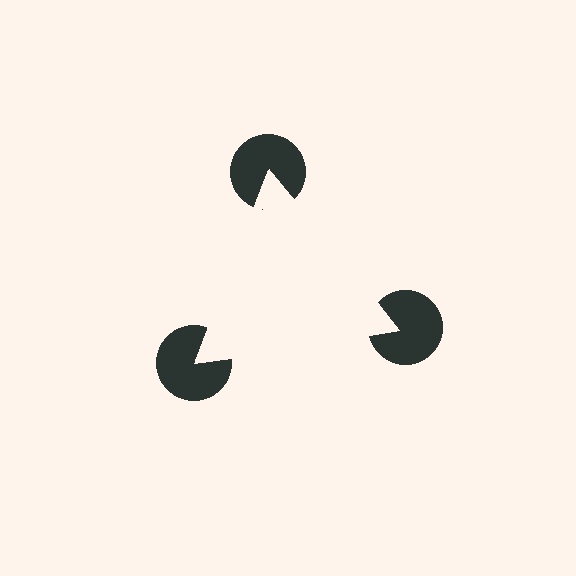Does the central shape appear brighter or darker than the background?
It typically appears slightly brighter than the background, even though no actual brightness change is drawn.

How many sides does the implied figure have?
3 sides.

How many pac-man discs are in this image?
There are 3 — one at each vertex of the illusory triangle.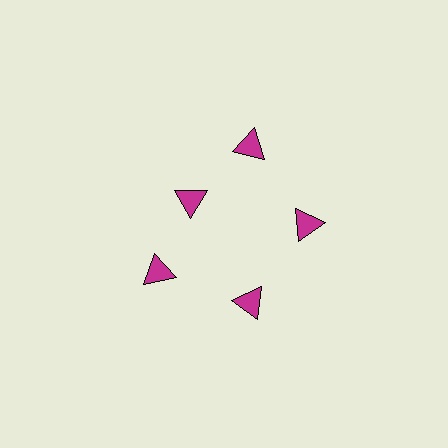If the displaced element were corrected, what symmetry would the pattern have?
It would have 5-fold rotational symmetry — the pattern would map onto itself every 72 degrees.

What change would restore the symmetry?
The symmetry would be restored by moving it outward, back onto the ring so that all 5 triangles sit at equal angles and equal distance from the center.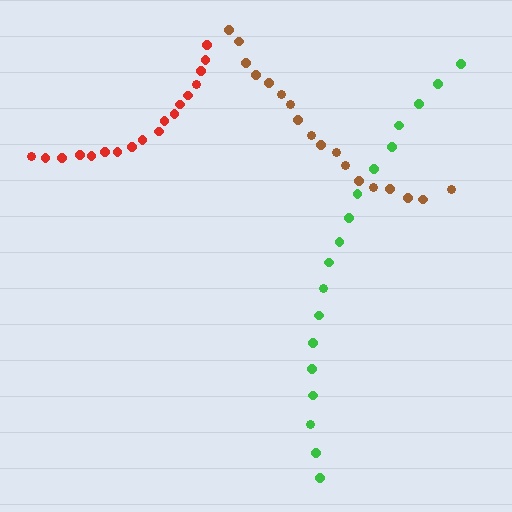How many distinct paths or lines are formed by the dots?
There are 3 distinct paths.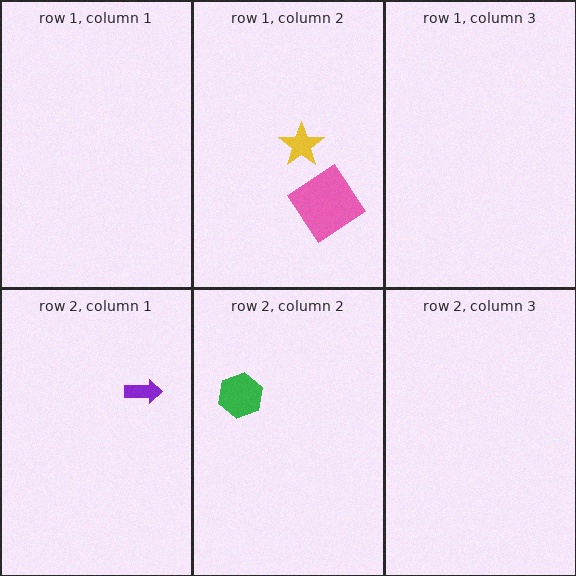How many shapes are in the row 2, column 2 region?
1.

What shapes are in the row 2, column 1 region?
The purple arrow.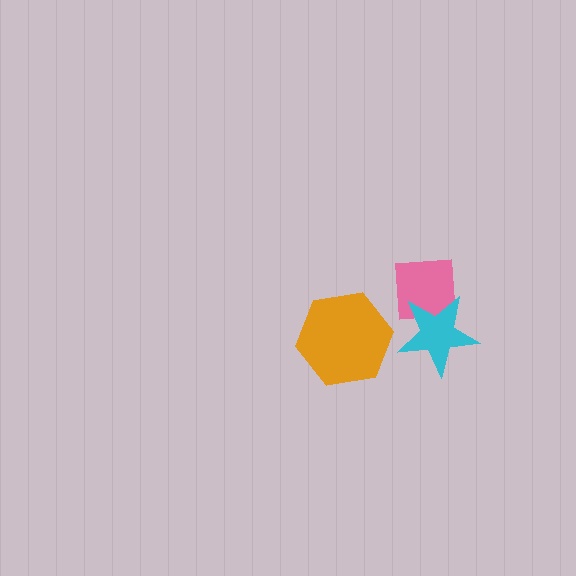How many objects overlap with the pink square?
1 object overlaps with the pink square.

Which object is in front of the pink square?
The cyan star is in front of the pink square.